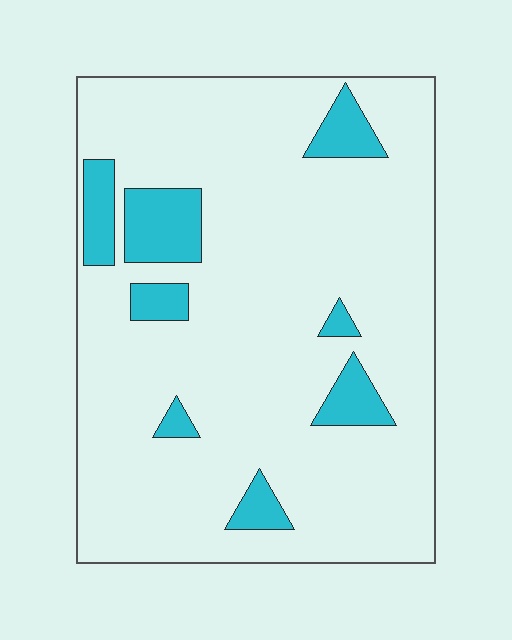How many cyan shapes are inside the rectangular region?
8.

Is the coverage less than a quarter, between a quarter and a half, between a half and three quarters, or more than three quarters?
Less than a quarter.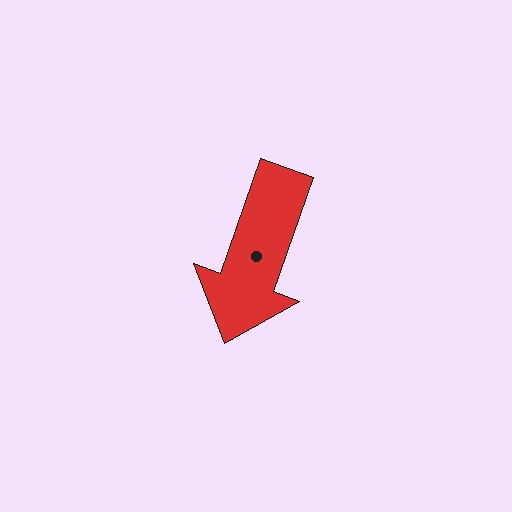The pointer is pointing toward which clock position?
Roughly 7 o'clock.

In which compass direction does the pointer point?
South.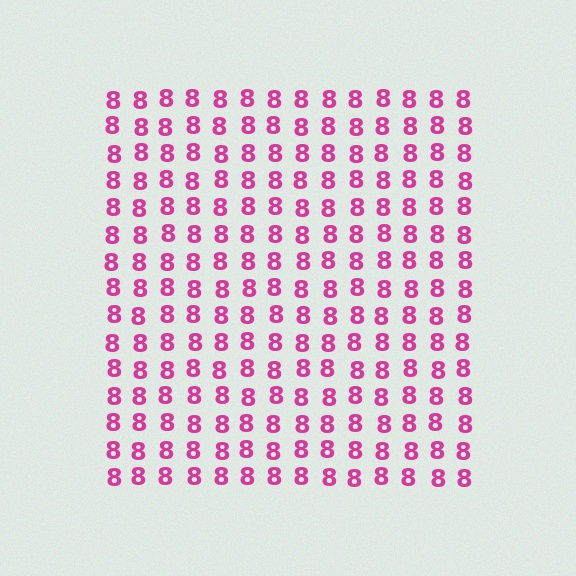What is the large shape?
The large shape is a square.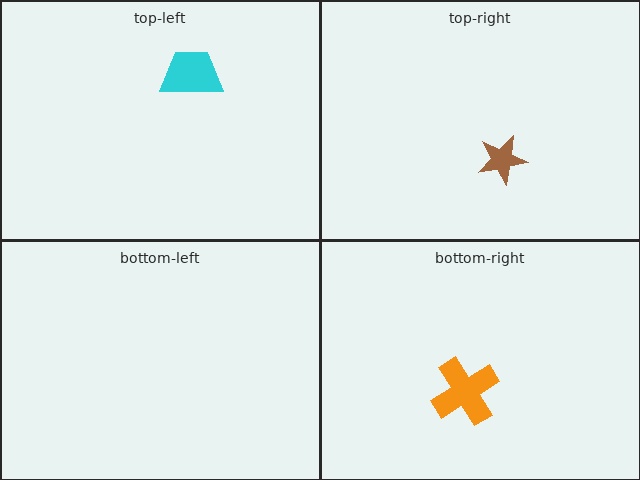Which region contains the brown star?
The top-right region.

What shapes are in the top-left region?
The cyan trapezoid.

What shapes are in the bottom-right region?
The orange cross.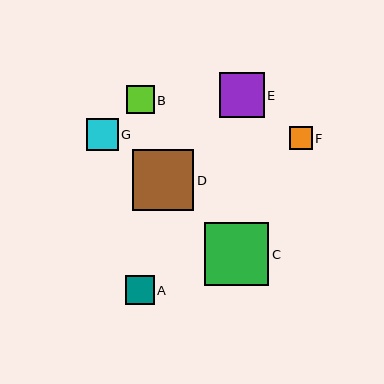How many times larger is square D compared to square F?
Square D is approximately 2.7 times the size of square F.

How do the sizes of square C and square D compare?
Square C and square D are approximately the same size.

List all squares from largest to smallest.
From largest to smallest: C, D, E, G, A, B, F.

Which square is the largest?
Square C is the largest with a size of approximately 64 pixels.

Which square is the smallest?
Square F is the smallest with a size of approximately 23 pixels.